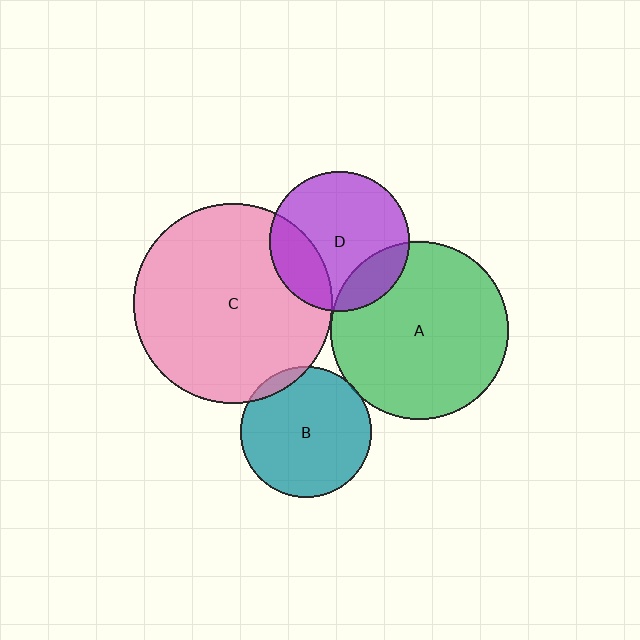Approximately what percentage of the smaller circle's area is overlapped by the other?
Approximately 20%.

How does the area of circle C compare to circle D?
Approximately 2.0 times.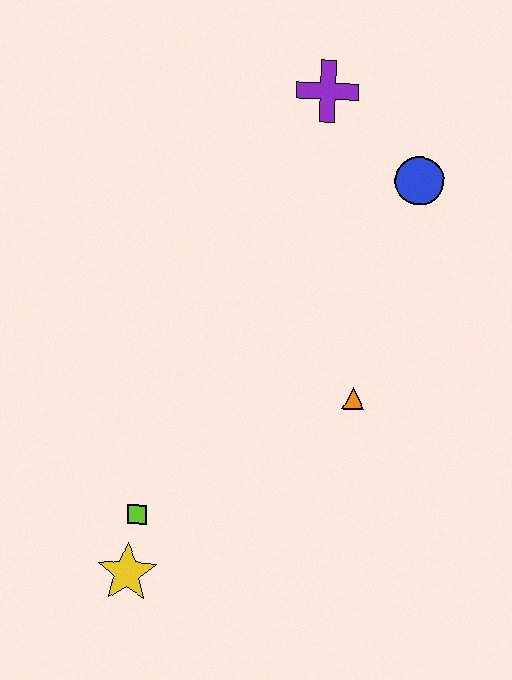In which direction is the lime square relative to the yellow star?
The lime square is above the yellow star.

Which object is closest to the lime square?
The yellow star is closest to the lime square.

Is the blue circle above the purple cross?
No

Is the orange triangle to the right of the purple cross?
Yes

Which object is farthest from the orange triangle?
The purple cross is farthest from the orange triangle.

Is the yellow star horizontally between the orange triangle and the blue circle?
No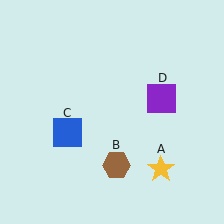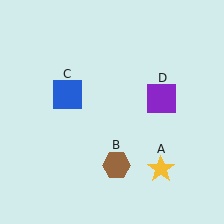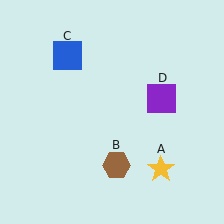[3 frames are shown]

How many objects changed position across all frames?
1 object changed position: blue square (object C).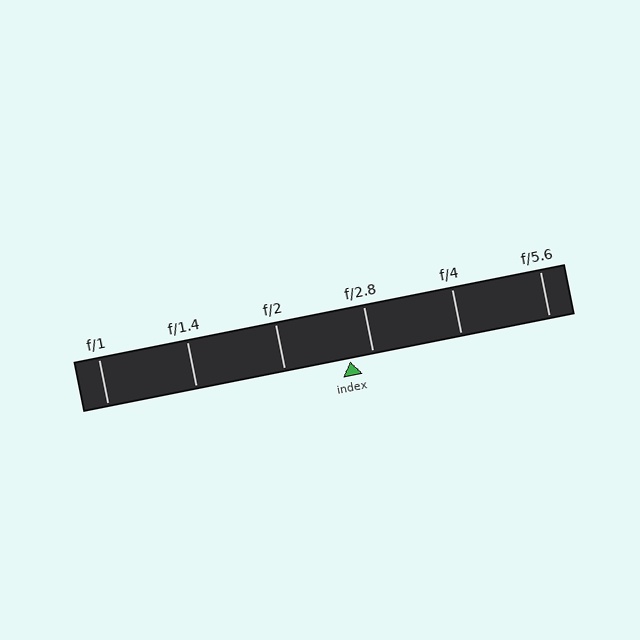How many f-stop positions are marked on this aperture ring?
There are 6 f-stop positions marked.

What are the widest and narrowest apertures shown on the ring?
The widest aperture shown is f/1 and the narrowest is f/5.6.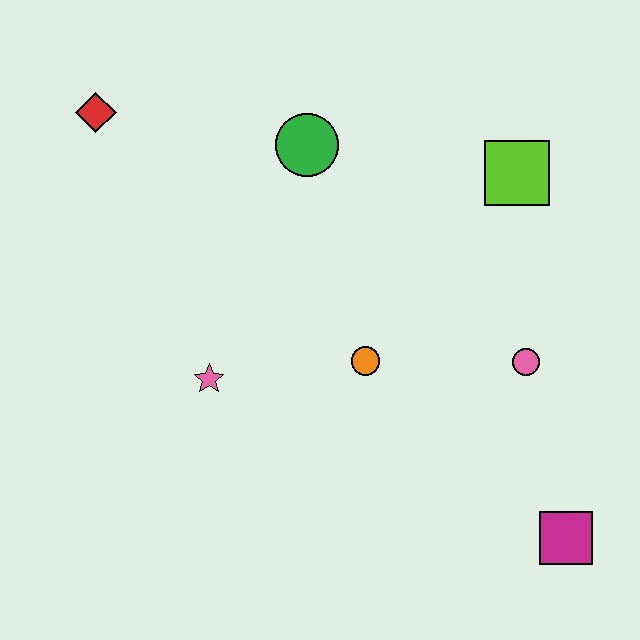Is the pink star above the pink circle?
No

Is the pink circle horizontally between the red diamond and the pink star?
No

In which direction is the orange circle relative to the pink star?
The orange circle is to the right of the pink star.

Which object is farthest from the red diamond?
The magenta square is farthest from the red diamond.